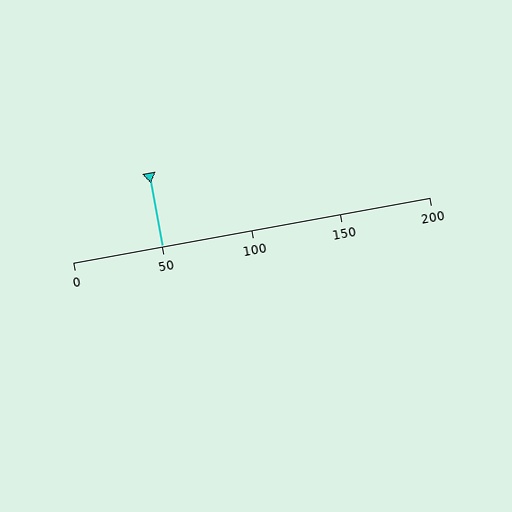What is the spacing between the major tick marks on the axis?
The major ticks are spaced 50 apart.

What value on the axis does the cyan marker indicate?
The marker indicates approximately 50.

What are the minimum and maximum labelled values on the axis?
The axis runs from 0 to 200.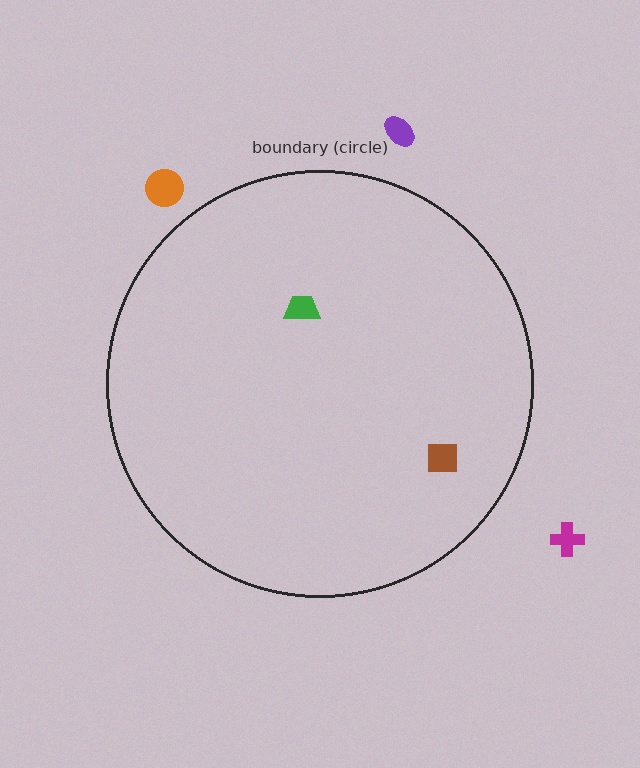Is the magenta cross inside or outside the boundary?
Outside.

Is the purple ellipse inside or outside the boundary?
Outside.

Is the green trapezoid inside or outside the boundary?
Inside.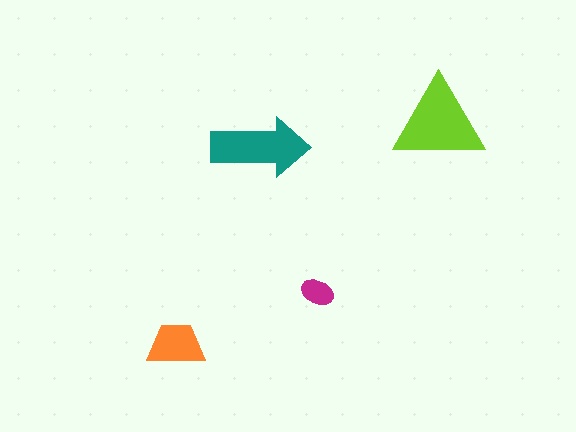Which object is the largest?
The lime triangle.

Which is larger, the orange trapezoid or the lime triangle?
The lime triangle.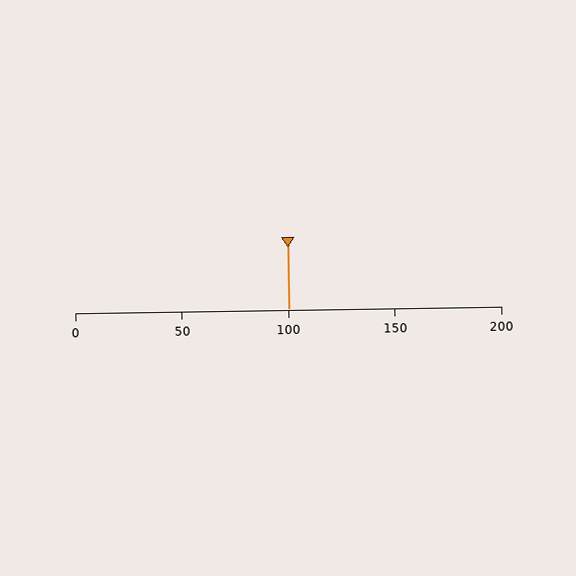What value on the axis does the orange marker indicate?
The marker indicates approximately 100.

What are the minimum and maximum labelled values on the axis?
The axis runs from 0 to 200.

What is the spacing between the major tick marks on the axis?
The major ticks are spaced 50 apart.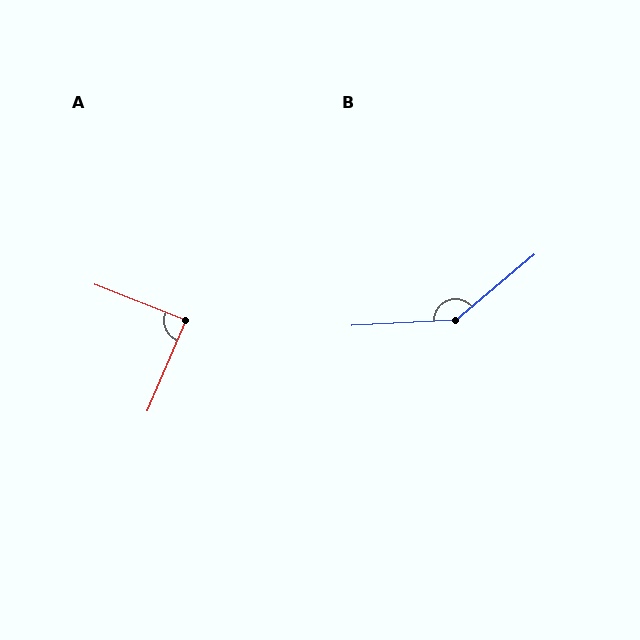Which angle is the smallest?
A, at approximately 89 degrees.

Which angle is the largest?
B, at approximately 143 degrees.